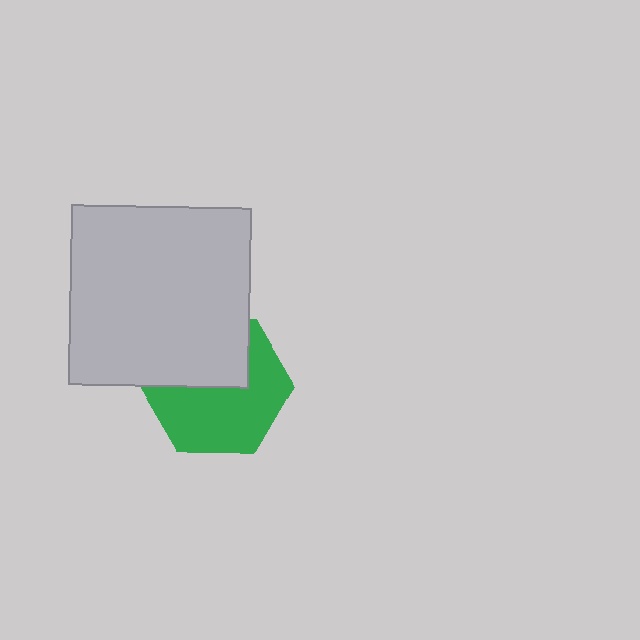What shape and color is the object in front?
The object in front is a light gray square.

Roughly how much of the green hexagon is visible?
About half of it is visible (roughly 60%).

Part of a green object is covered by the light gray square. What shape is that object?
It is a hexagon.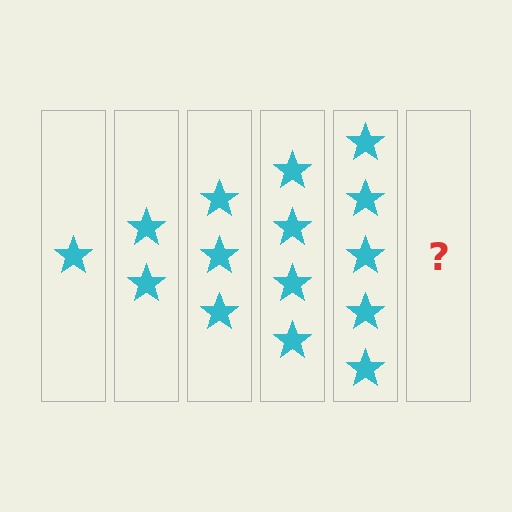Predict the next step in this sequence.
The next step is 6 stars.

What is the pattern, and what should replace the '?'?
The pattern is that each step adds one more star. The '?' should be 6 stars.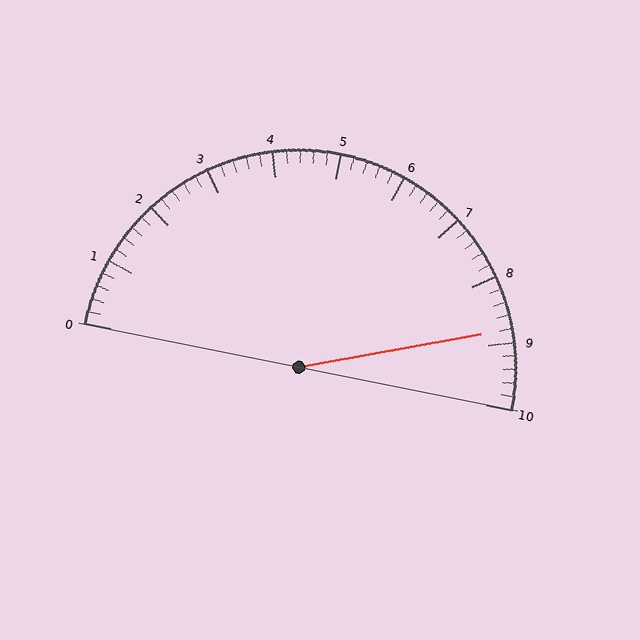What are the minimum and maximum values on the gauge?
The gauge ranges from 0 to 10.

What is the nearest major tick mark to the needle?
The nearest major tick mark is 9.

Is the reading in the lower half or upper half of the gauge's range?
The reading is in the upper half of the range (0 to 10).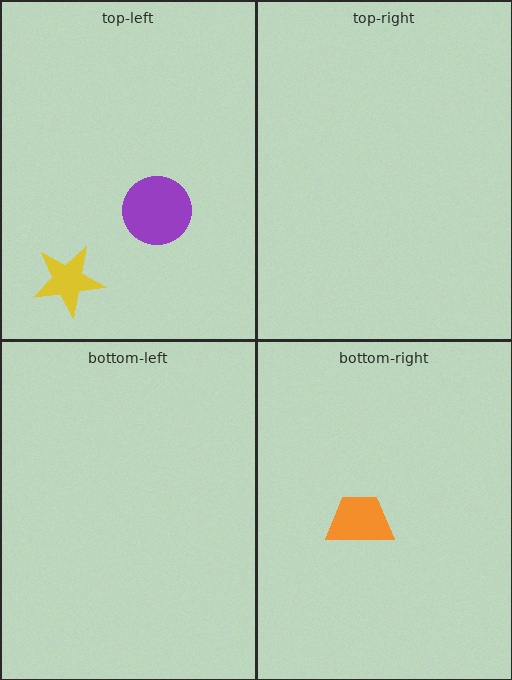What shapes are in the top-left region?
The purple circle, the yellow star.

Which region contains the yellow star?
The top-left region.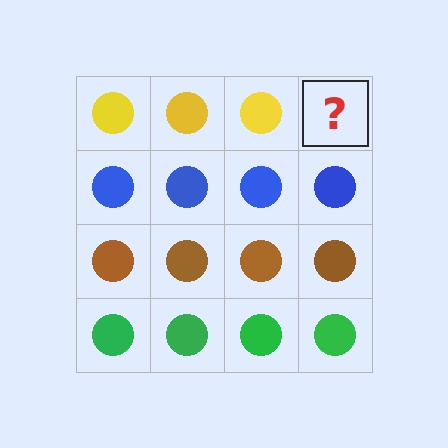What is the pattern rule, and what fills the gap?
The rule is that each row has a consistent color. The gap should be filled with a yellow circle.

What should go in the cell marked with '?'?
The missing cell should contain a yellow circle.